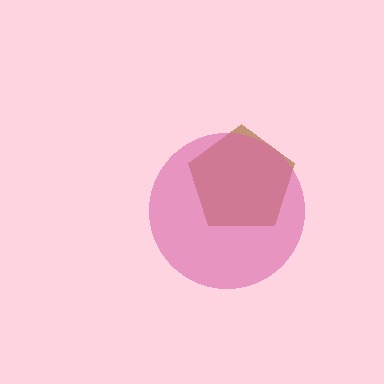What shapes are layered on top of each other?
The layered shapes are: a brown pentagon, a pink circle.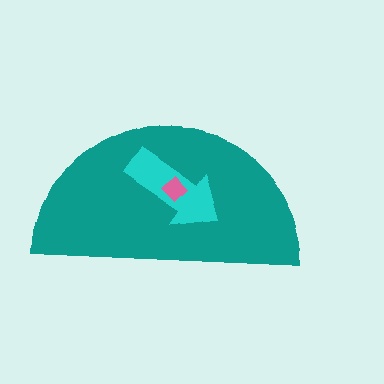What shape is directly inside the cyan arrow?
The pink diamond.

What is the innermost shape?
The pink diamond.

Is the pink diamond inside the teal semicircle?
Yes.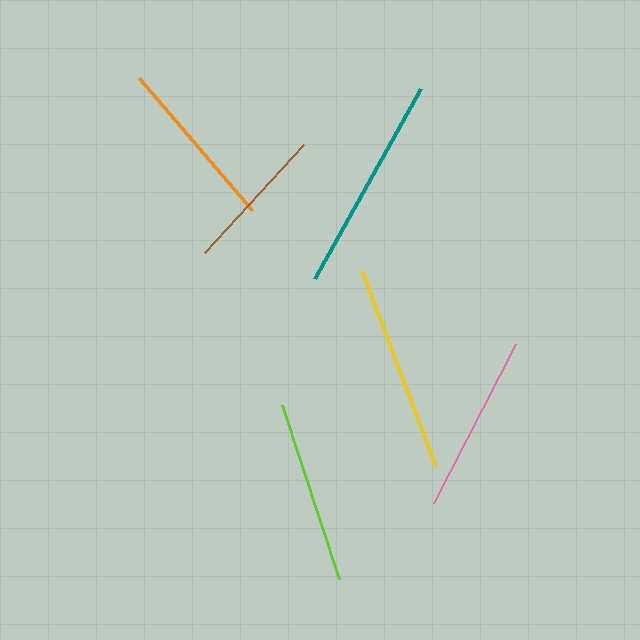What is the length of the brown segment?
The brown segment is approximately 147 pixels long.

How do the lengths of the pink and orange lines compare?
The pink and orange lines are approximately the same length.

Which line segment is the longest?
The teal line is the longest at approximately 218 pixels.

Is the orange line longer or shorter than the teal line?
The teal line is longer than the orange line.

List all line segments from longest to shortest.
From longest to shortest: teal, yellow, lime, pink, orange, brown.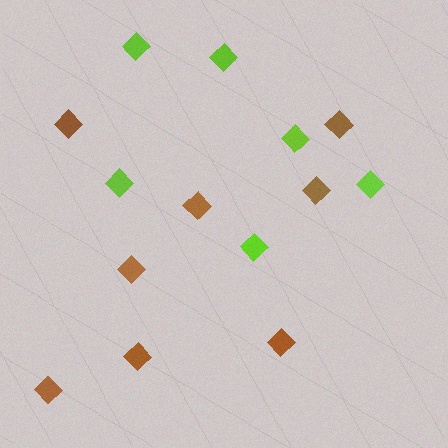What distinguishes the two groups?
There are 2 groups: one group of lime diamonds (6) and one group of brown diamonds (8).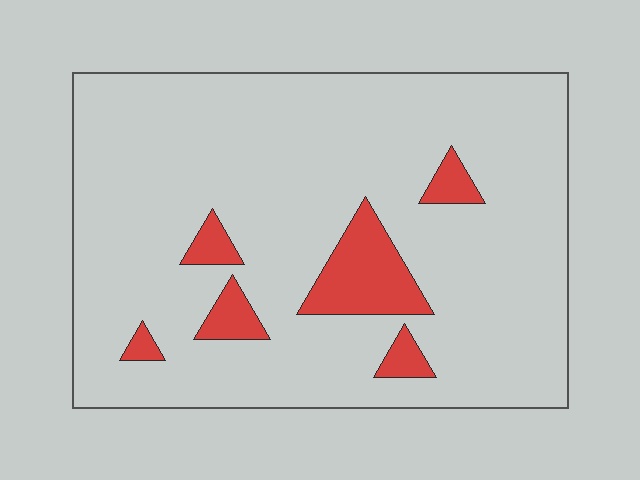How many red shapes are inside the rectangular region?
6.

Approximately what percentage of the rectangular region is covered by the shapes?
Approximately 10%.